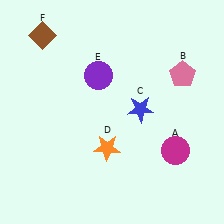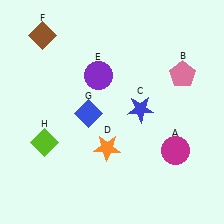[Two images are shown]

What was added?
A blue diamond (G), a lime diamond (H) were added in Image 2.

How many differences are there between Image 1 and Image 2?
There are 2 differences between the two images.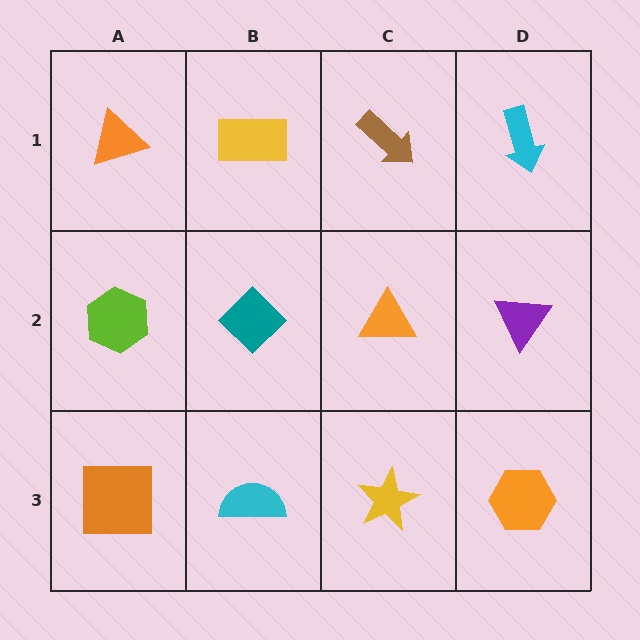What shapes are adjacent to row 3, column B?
A teal diamond (row 2, column B), an orange square (row 3, column A), a yellow star (row 3, column C).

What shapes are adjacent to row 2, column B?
A yellow rectangle (row 1, column B), a cyan semicircle (row 3, column B), a lime hexagon (row 2, column A), an orange triangle (row 2, column C).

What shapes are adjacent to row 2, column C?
A brown arrow (row 1, column C), a yellow star (row 3, column C), a teal diamond (row 2, column B), a purple triangle (row 2, column D).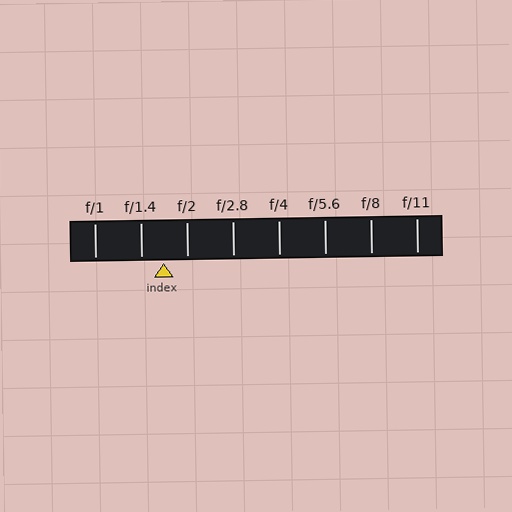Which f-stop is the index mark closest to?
The index mark is closest to f/1.4.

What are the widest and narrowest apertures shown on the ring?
The widest aperture shown is f/1 and the narrowest is f/11.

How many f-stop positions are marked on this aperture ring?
There are 8 f-stop positions marked.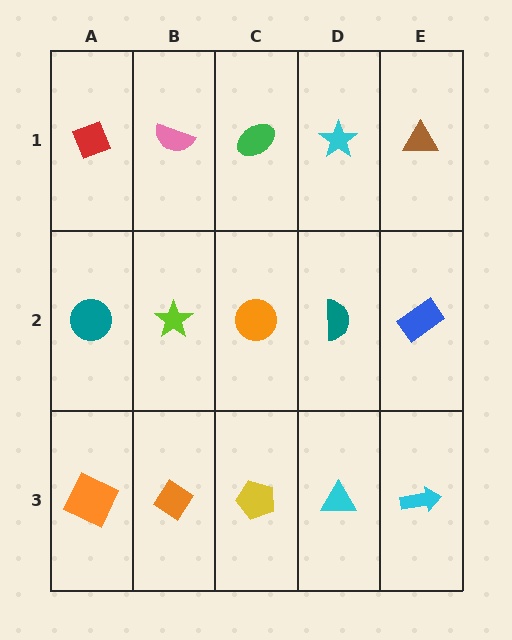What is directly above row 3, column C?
An orange circle.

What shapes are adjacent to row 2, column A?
A red diamond (row 1, column A), an orange square (row 3, column A), a lime star (row 2, column B).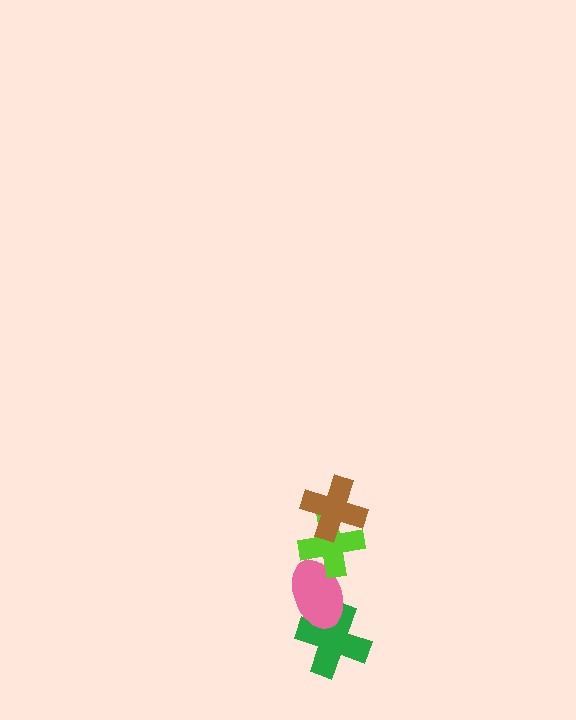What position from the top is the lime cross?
The lime cross is 2nd from the top.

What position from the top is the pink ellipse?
The pink ellipse is 3rd from the top.